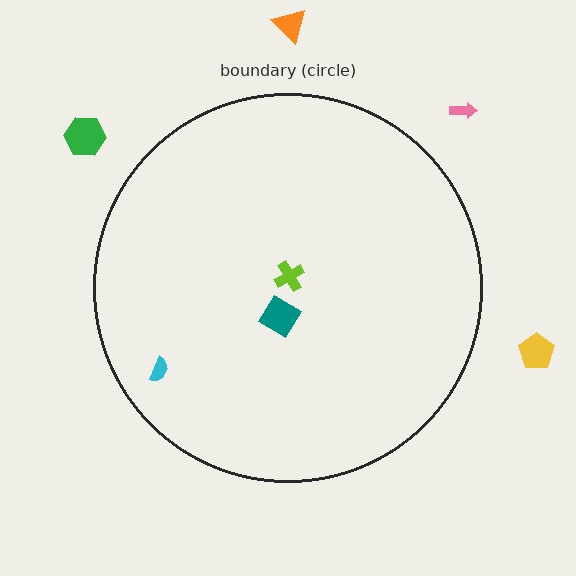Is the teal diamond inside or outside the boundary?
Inside.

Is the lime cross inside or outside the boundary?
Inside.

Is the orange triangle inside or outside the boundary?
Outside.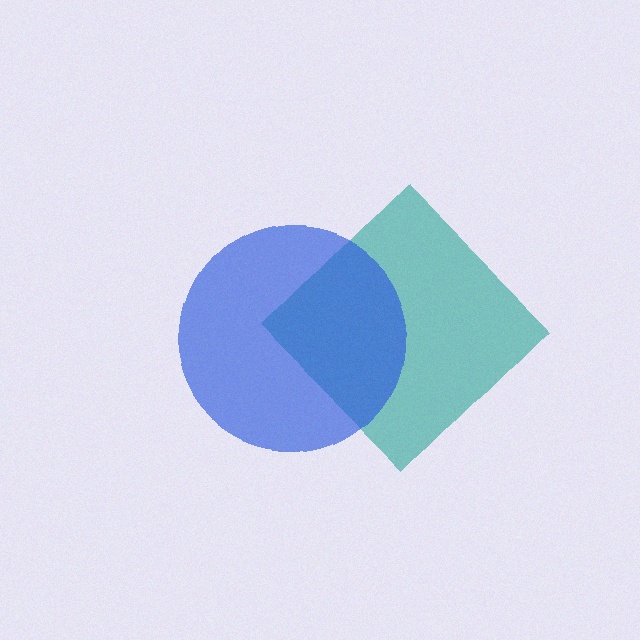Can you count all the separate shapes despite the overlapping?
Yes, there are 2 separate shapes.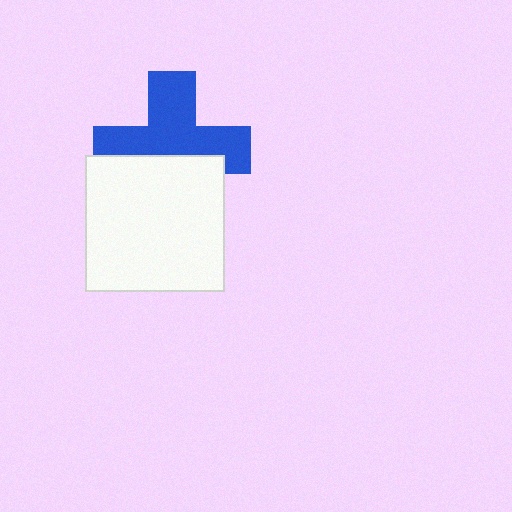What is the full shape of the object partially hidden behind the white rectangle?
The partially hidden object is a blue cross.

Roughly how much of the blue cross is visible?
About half of it is visible (roughly 61%).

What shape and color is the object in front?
The object in front is a white rectangle.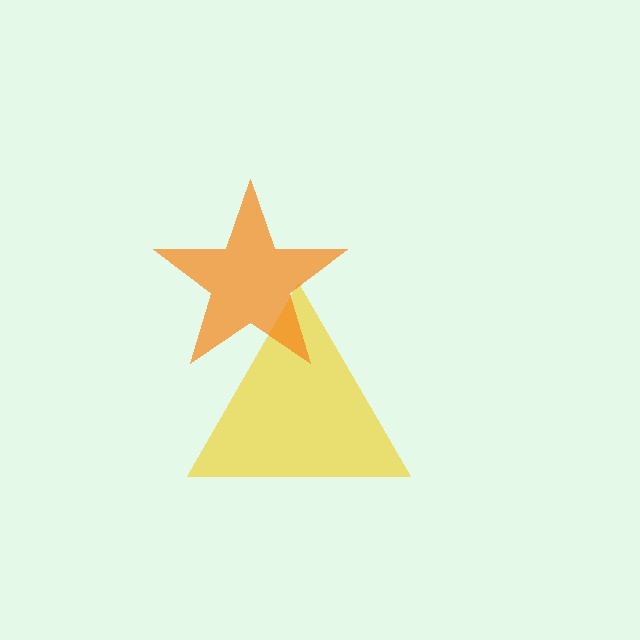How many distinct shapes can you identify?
There are 2 distinct shapes: a yellow triangle, an orange star.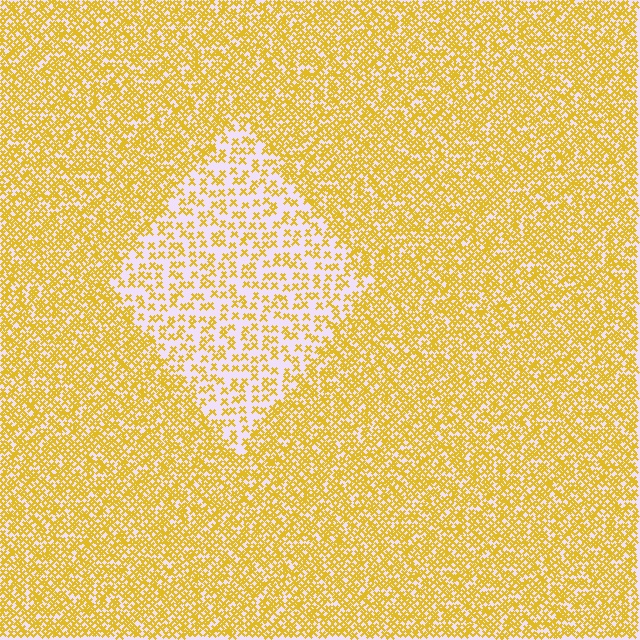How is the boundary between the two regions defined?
The boundary is defined by a change in element density (approximately 2.3x ratio). All elements are the same color, size, and shape.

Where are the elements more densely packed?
The elements are more densely packed outside the diamond boundary.